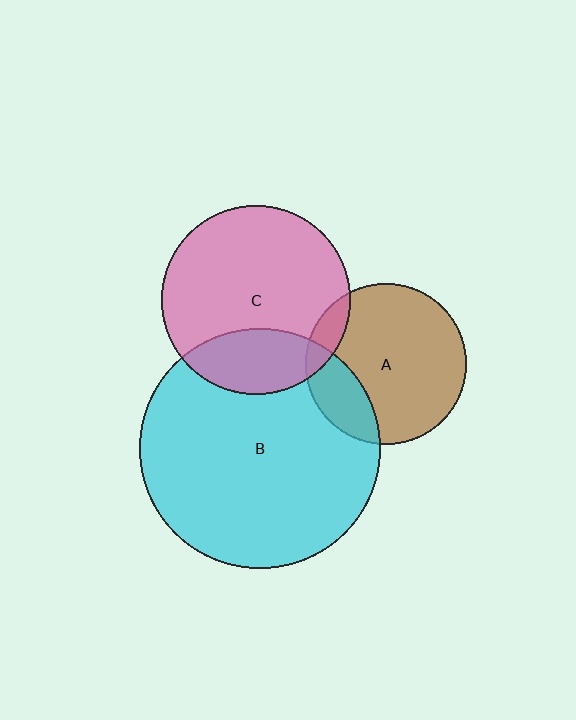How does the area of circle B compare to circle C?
Approximately 1.6 times.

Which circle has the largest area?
Circle B (cyan).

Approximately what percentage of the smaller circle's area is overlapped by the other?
Approximately 25%.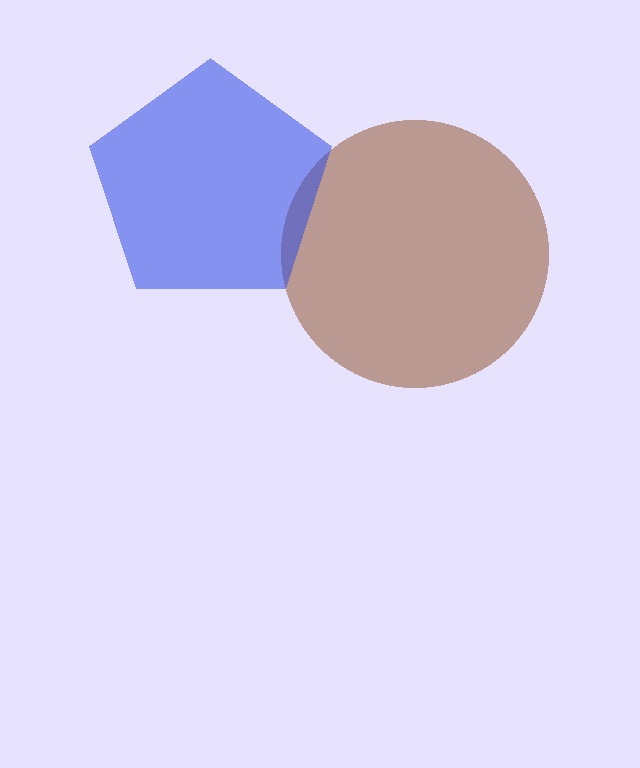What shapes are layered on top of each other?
The layered shapes are: a brown circle, a blue pentagon.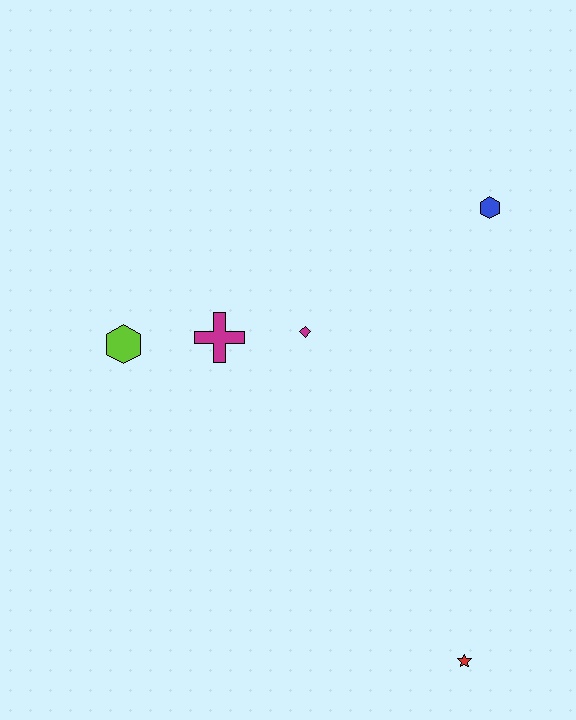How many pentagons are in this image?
There are no pentagons.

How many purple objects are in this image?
There are no purple objects.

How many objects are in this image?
There are 5 objects.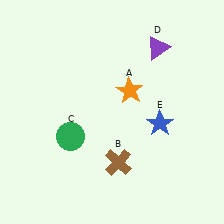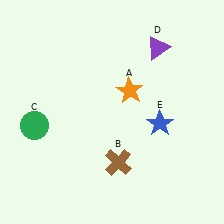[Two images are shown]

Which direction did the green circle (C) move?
The green circle (C) moved left.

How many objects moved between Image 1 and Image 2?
1 object moved between the two images.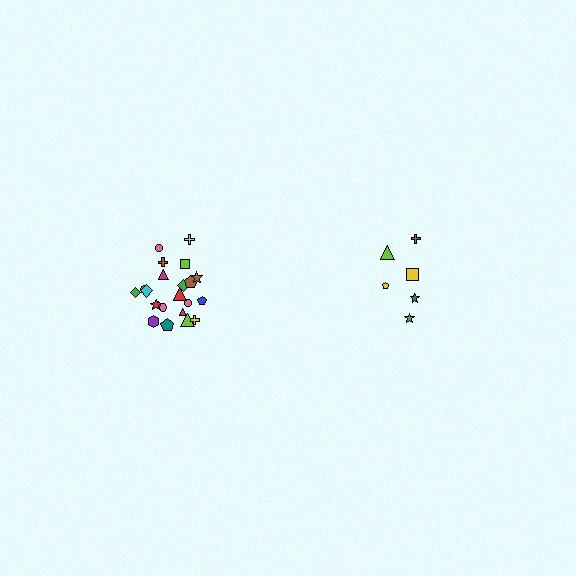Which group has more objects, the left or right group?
The left group.